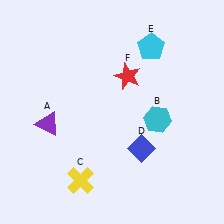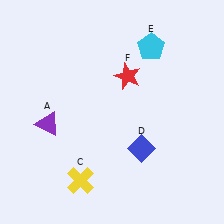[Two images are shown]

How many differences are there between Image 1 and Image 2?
There is 1 difference between the two images.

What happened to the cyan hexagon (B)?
The cyan hexagon (B) was removed in Image 2. It was in the bottom-right area of Image 1.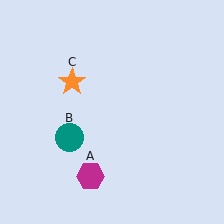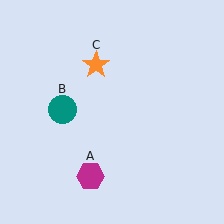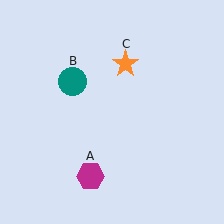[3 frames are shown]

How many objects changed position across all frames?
2 objects changed position: teal circle (object B), orange star (object C).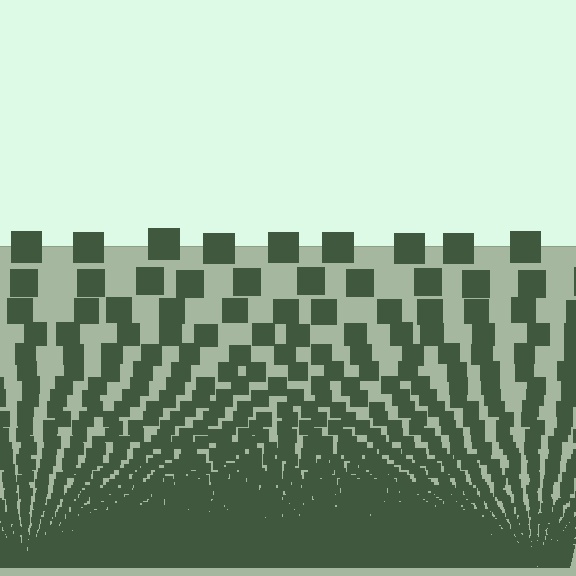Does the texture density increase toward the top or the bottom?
Density increases toward the bottom.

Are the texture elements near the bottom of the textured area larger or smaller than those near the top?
Smaller. The gradient is inverted — elements near the bottom are smaller and denser.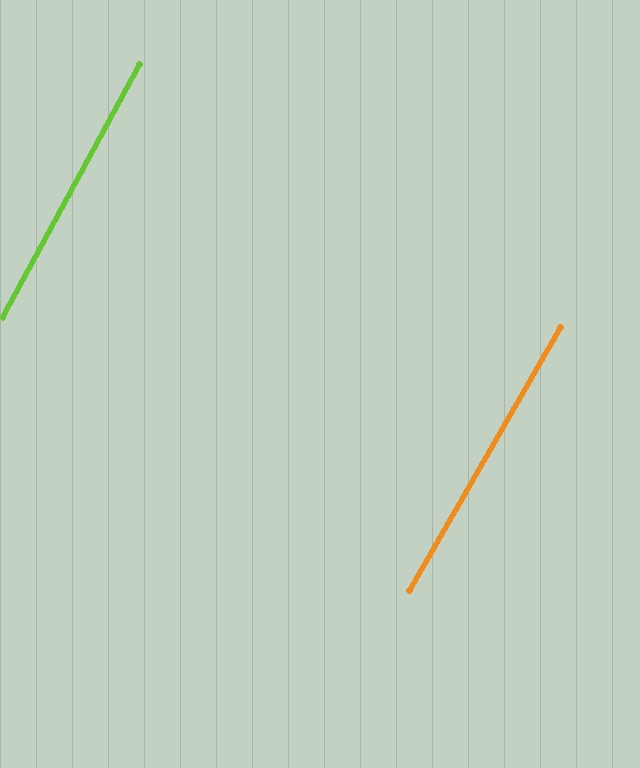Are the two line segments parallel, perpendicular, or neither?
Parallel — their directions differ by only 1.5°.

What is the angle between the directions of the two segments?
Approximately 2 degrees.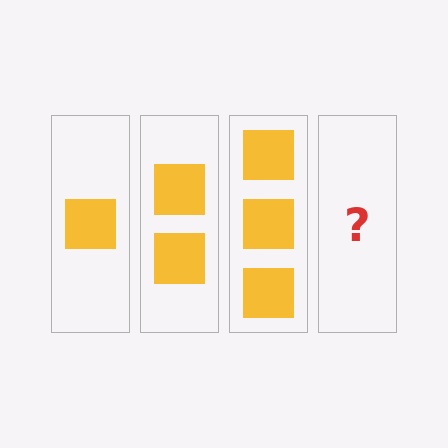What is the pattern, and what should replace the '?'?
The pattern is that each step adds one more square. The '?' should be 4 squares.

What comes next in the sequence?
The next element should be 4 squares.